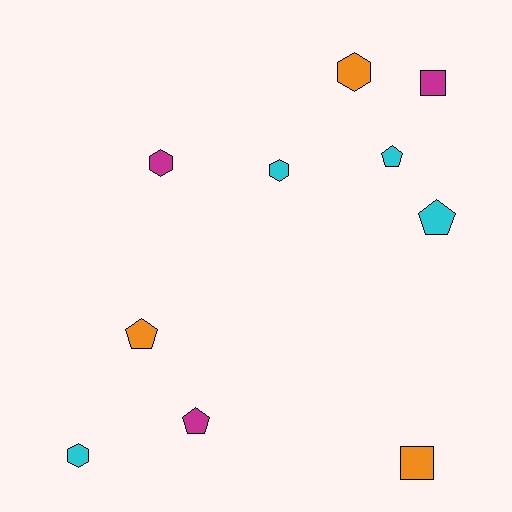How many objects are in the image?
There are 10 objects.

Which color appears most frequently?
Cyan, with 4 objects.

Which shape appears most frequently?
Hexagon, with 4 objects.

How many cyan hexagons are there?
There are 2 cyan hexagons.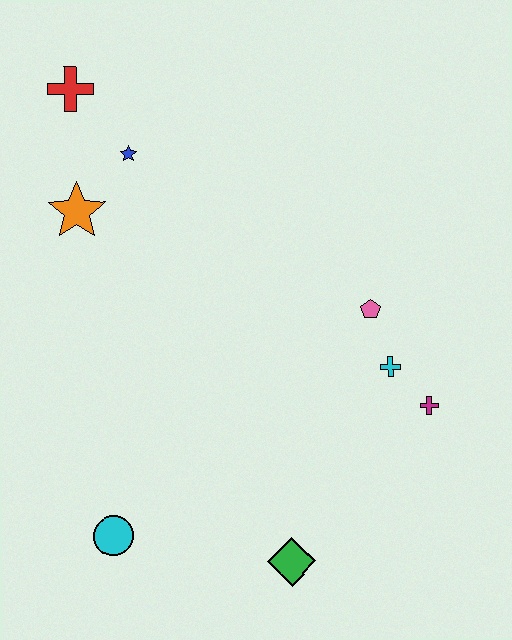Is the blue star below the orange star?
No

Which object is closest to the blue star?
The orange star is closest to the blue star.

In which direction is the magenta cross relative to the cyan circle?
The magenta cross is to the right of the cyan circle.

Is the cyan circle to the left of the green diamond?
Yes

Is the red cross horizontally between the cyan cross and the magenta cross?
No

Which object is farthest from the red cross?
The green diamond is farthest from the red cross.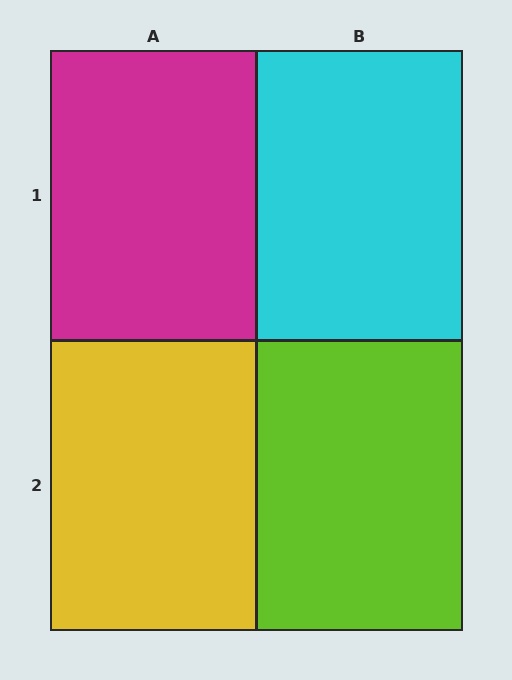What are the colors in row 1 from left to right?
Magenta, cyan.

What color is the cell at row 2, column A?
Yellow.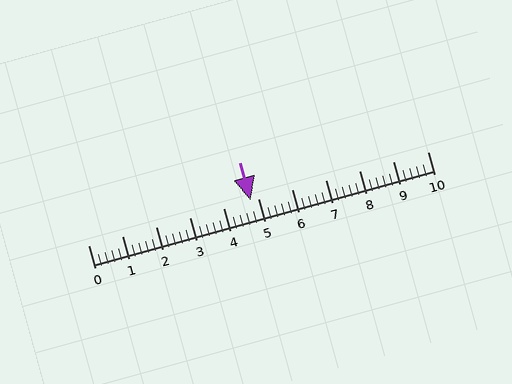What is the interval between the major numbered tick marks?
The major tick marks are spaced 1 units apart.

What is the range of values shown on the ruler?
The ruler shows values from 0 to 10.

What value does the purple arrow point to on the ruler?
The purple arrow points to approximately 4.8.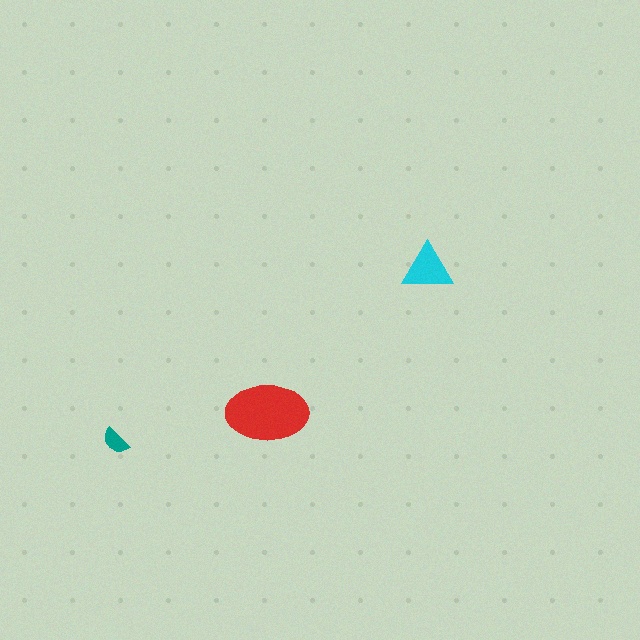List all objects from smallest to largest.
The teal semicircle, the cyan triangle, the red ellipse.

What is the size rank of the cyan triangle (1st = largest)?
2nd.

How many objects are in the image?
There are 3 objects in the image.